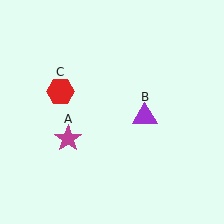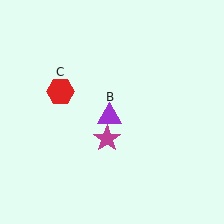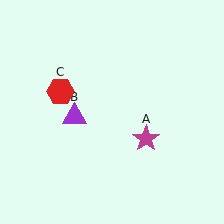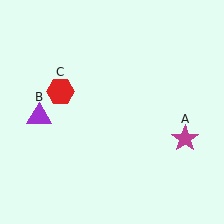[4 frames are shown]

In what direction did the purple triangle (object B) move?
The purple triangle (object B) moved left.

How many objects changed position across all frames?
2 objects changed position: magenta star (object A), purple triangle (object B).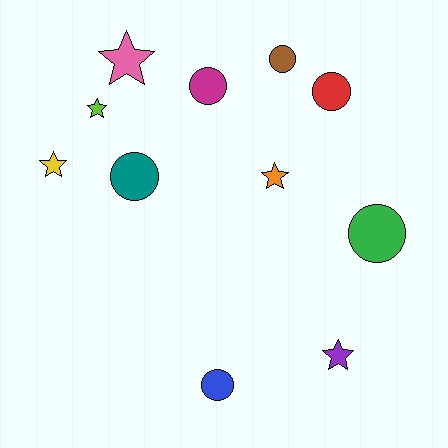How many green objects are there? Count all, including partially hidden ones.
There is 1 green object.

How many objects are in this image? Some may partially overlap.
There are 11 objects.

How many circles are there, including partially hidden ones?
There are 6 circles.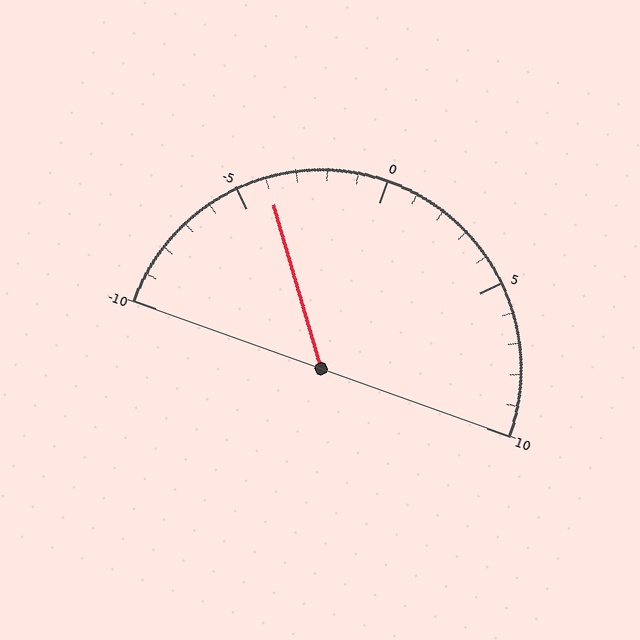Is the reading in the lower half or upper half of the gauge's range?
The reading is in the lower half of the range (-10 to 10).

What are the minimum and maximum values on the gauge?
The gauge ranges from -10 to 10.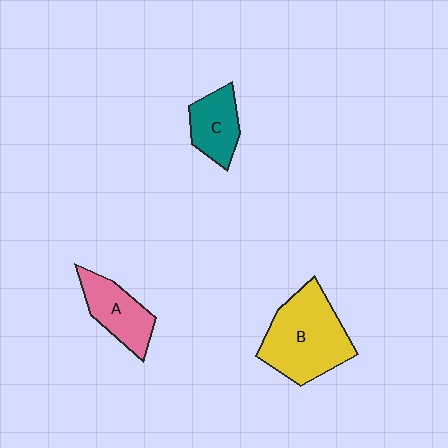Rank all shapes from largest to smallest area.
From largest to smallest: B (yellow), A (pink), C (teal).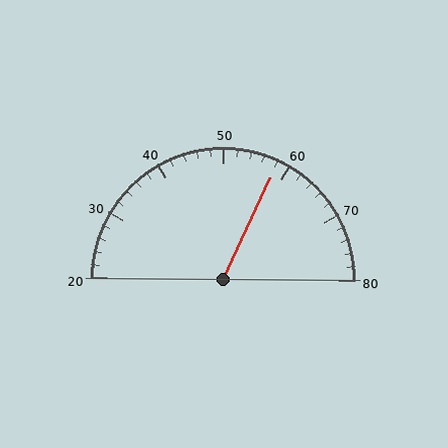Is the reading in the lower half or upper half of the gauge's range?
The reading is in the upper half of the range (20 to 80).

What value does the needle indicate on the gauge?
The needle indicates approximately 58.